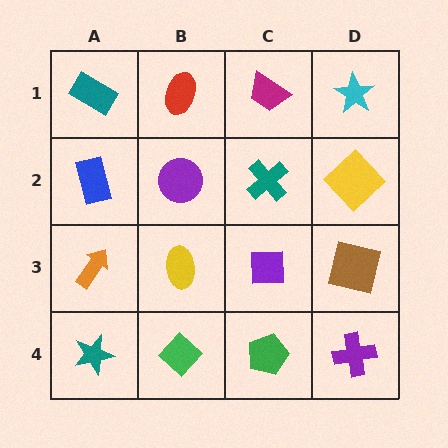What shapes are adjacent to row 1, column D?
A yellow diamond (row 2, column D), a magenta trapezoid (row 1, column C).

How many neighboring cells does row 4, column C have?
3.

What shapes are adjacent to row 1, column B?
A purple circle (row 2, column B), a teal rectangle (row 1, column A), a magenta trapezoid (row 1, column C).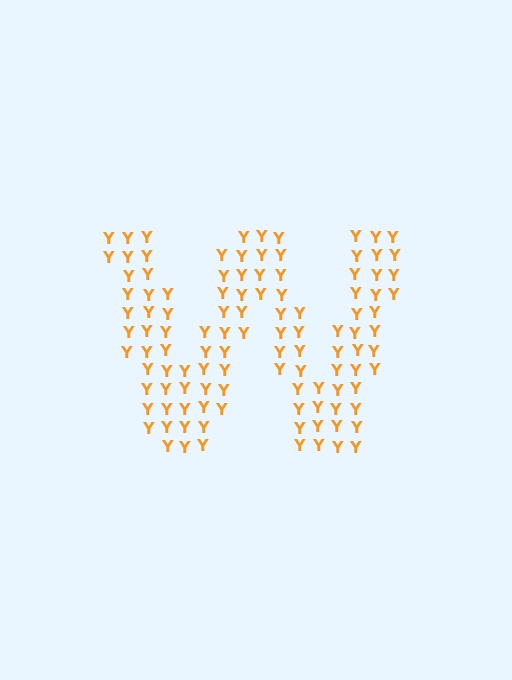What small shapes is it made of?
It is made of small letter Y's.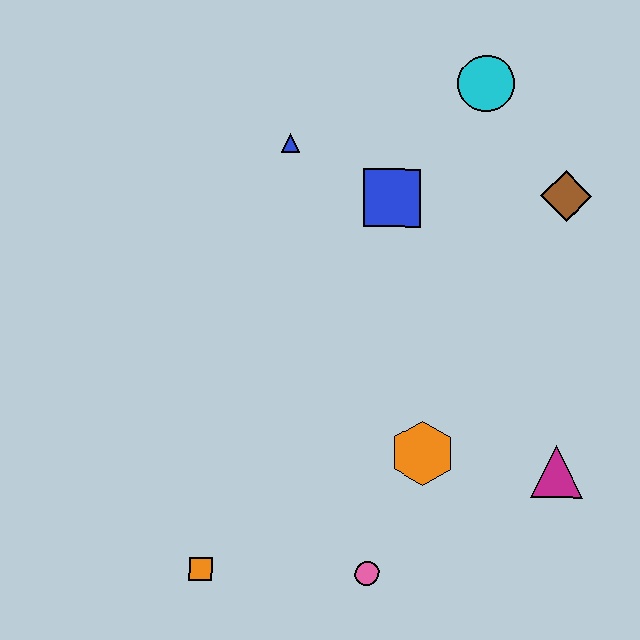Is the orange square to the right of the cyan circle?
No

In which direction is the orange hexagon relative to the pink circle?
The orange hexagon is above the pink circle.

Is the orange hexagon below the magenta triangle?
No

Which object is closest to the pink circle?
The orange hexagon is closest to the pink circle.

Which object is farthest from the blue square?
The orange square is farthest from the blue square.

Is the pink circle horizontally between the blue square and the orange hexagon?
No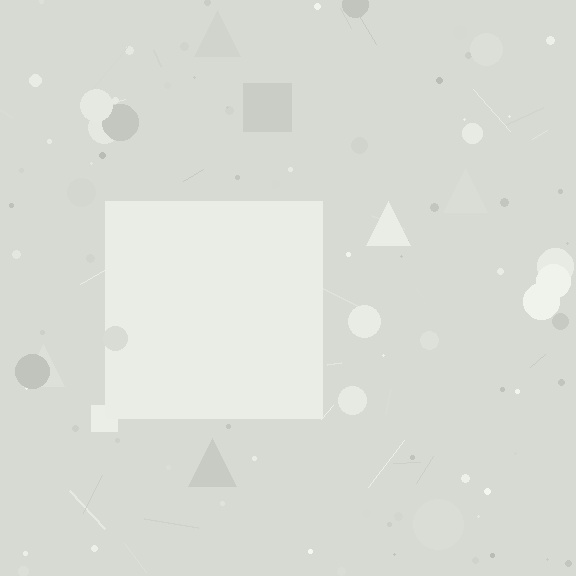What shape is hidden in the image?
A square is hidden in the image.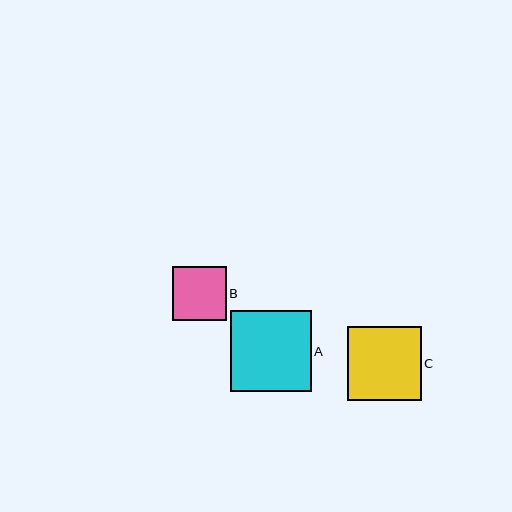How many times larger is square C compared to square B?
Square C is approximately 1.4 times the size of square B.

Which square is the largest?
Square A is the largest with a size of approximately 81 pixels.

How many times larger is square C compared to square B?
Square C is approximately 1.4 times the size of square B.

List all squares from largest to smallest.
From largest to smallest: A, C, B.